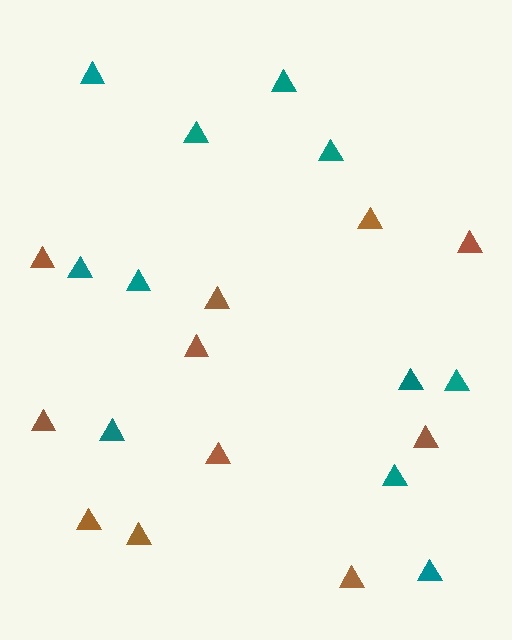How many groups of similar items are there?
There are 2 groups: one group of brown triangles (11) and one group of teal triangles (11).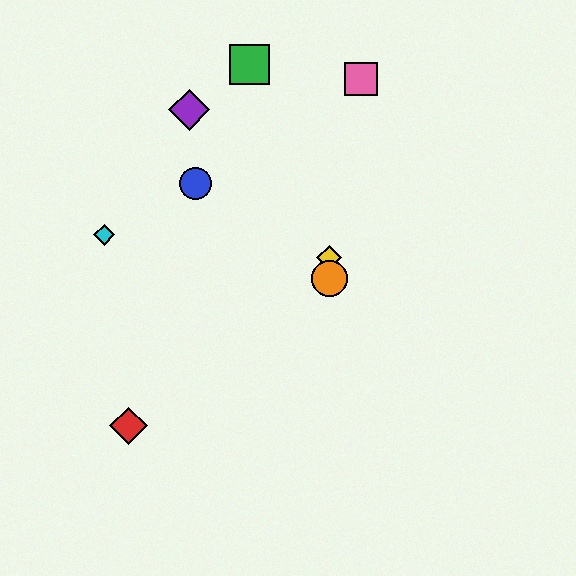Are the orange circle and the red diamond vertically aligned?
No, the orange circle is at x≈329 and the red diamond is at x≈129.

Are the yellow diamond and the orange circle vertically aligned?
Yes, both are at x≈329.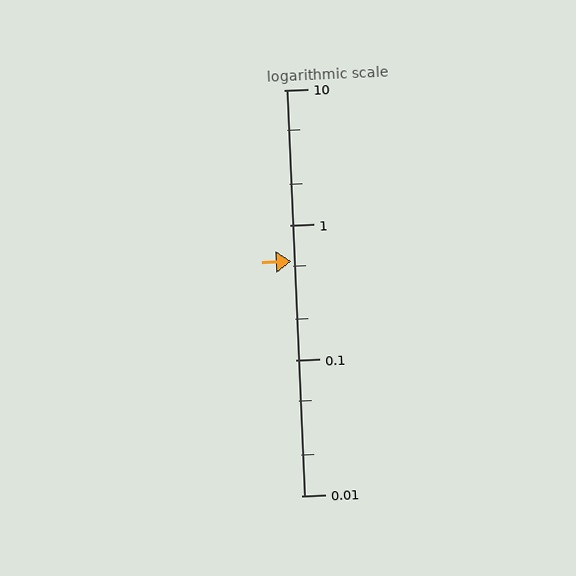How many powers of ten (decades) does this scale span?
The scale spans 3 decades, from 0.01 to 10.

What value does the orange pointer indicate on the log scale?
The pointer indicates approximately 0.54.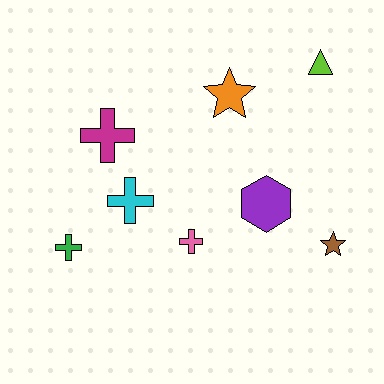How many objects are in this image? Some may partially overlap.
There are 8 objects.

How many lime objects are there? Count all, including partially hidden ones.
There is 1 lime object.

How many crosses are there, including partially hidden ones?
There are 4 crosses.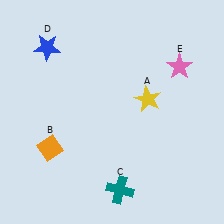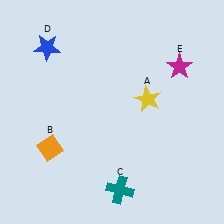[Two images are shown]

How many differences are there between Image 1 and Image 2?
There is 1 difference between the two images.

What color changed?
The star (E) changed from pink in Image 1 to magenta in Image 2.